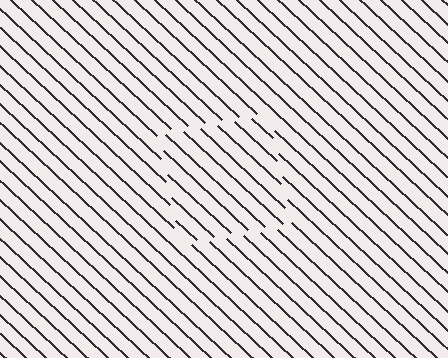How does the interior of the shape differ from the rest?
The interior of the shape contains the same grating, shifted by half a period — the contour is defined by the phase discontinuity where line-ends from the inner and outer gratings abut.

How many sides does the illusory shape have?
4 sides — the line-ends trace a square.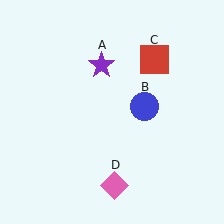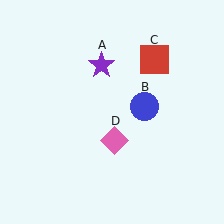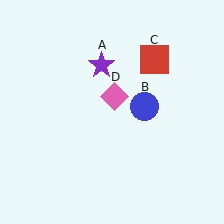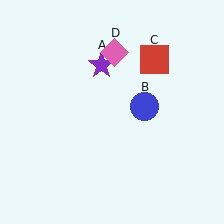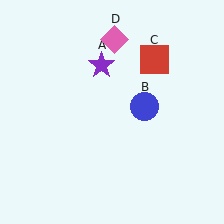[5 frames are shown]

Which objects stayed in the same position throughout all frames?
Purple star (object A) and blue circle (object B) and red square (object C) remained stationary.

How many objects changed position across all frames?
1 object changed position: pink diamond (object D).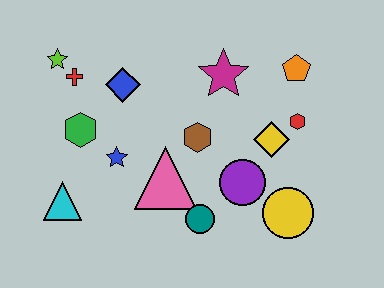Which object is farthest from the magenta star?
The cyan triangle is farthest from the magenta star.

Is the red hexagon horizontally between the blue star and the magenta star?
No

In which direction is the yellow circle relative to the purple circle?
The yellow circle is to the right of the purple circle.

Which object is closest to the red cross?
The lime star is closest to the red cross.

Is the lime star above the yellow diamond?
Yes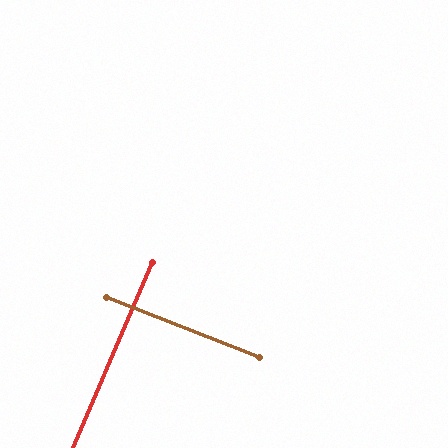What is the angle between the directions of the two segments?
Approximately 88 degrees.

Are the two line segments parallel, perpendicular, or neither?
Perpendicular — they meet at approximately 88°.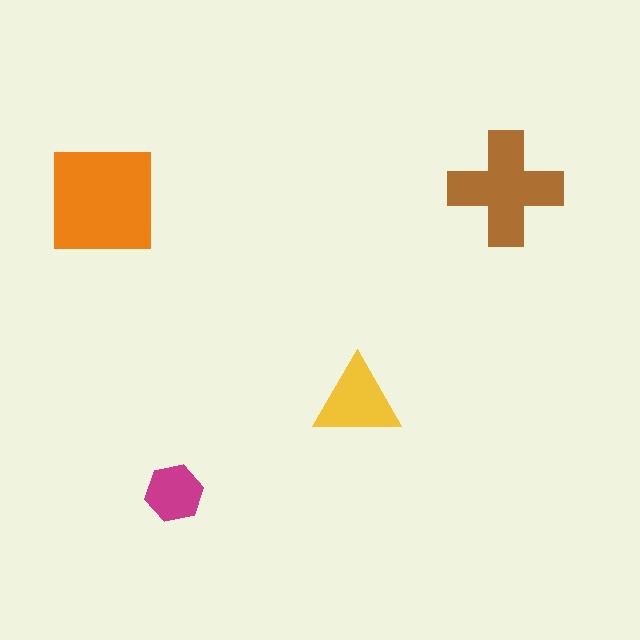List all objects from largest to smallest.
The orange square, the brown cross, the yellow triangle, the magenta hexagon.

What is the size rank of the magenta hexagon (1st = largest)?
4th.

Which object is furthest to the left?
The orange square is leftmost.